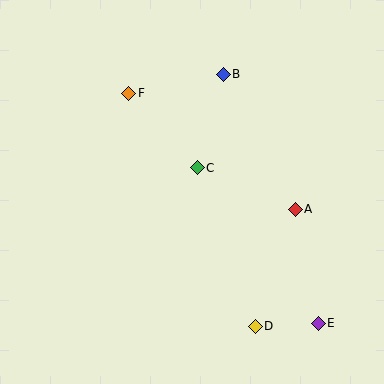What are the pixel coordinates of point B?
Point B is at (223, 74).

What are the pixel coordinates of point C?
Point C is at (197, 168).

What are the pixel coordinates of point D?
Point D is at (256, 326).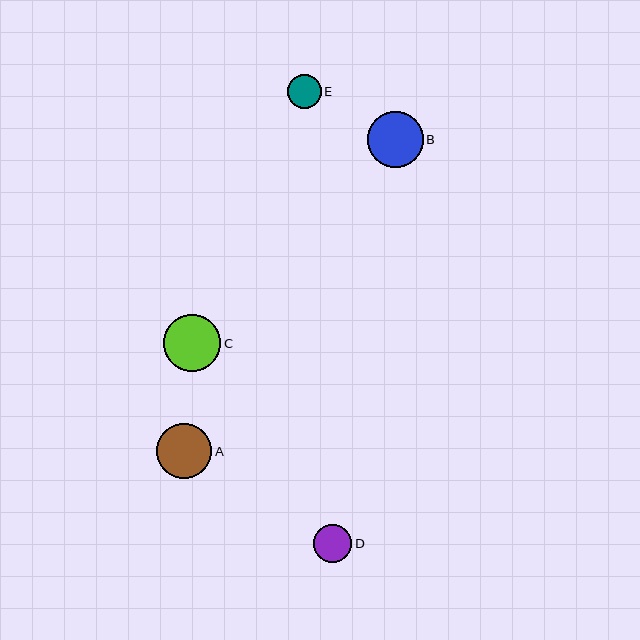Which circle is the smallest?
Circle E is the smallest with a size of approximately 34 pixels.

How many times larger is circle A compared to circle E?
Circle A is approximately 1.6 times the size of circle E.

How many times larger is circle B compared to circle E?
Circle B is approximately 1.6 times the size of circle E.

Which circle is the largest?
Circle C is the largest with a size of approximately 57 pixels.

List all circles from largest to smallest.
From largest to smallest: C, B, A, D, E.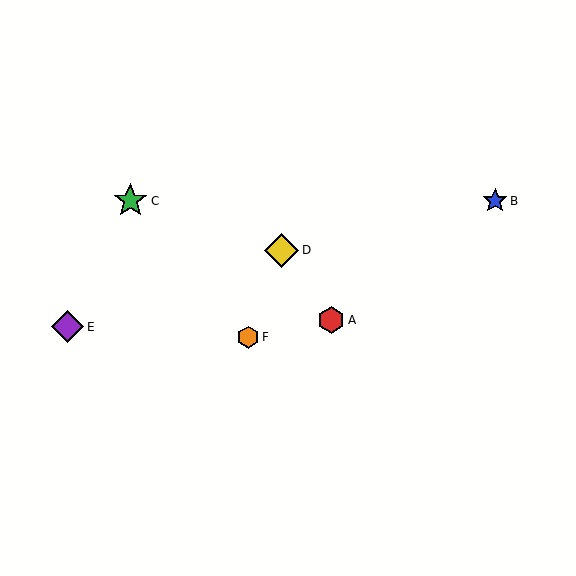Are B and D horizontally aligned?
No, B is at y≈201 and D is at y≈250.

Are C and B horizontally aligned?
Yes, both are at y≈201.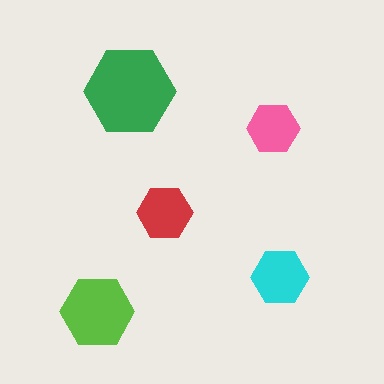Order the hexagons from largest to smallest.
the green one, the lime one, the cyan one, the red one, the pink one.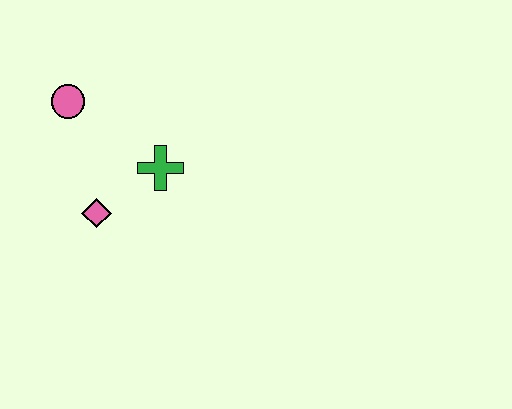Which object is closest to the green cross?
The pink diamond is closest to the green cross.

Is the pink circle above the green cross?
Yes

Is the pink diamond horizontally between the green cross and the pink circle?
Yes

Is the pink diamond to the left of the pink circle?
No